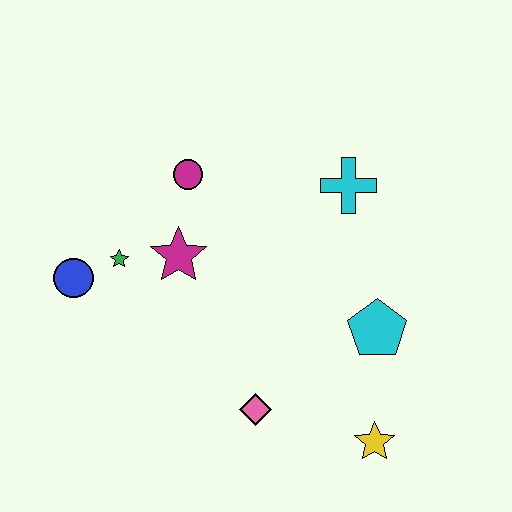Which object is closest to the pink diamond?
The yellow star is closest to the pink diamond.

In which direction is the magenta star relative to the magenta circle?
The magenta star is below the magenta circle.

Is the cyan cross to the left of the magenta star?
No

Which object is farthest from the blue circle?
The yellow star is farthest from the blue circle.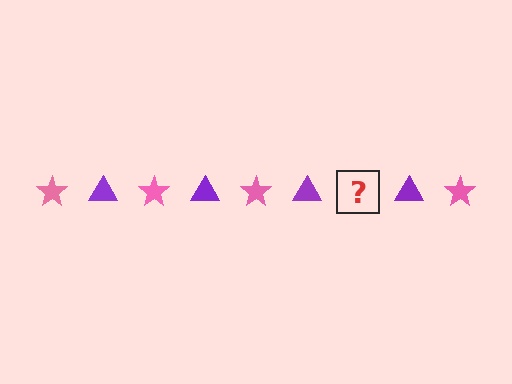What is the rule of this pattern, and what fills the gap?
The rule is that the pattern alternates between pink star and purple triangle. The gap should be filled with a pink star.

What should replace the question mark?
The question mark should be replaced with a pink star.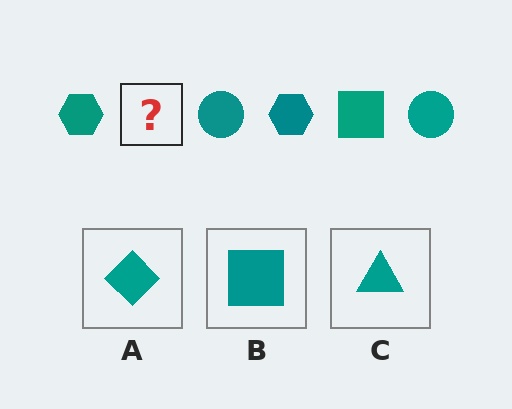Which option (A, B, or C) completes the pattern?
B.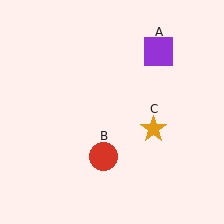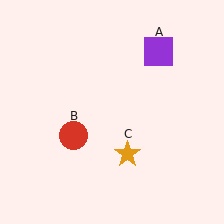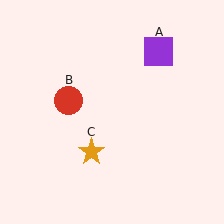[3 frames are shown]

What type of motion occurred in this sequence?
The red circle (object B), orange star (object C) rotated clockwise around the center of the scene.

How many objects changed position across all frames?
2 objects changed position: red circle (object B), orange star (object C).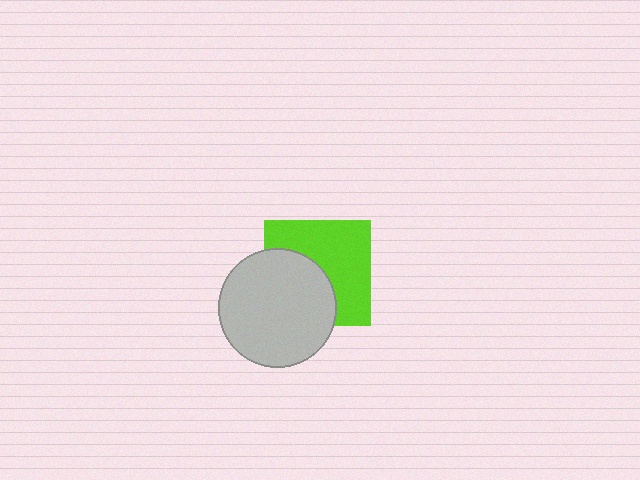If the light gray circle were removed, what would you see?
You would see the complete lime square.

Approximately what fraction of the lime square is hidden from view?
Roughly 43% of the lime square is hidden behind the light gray circle.